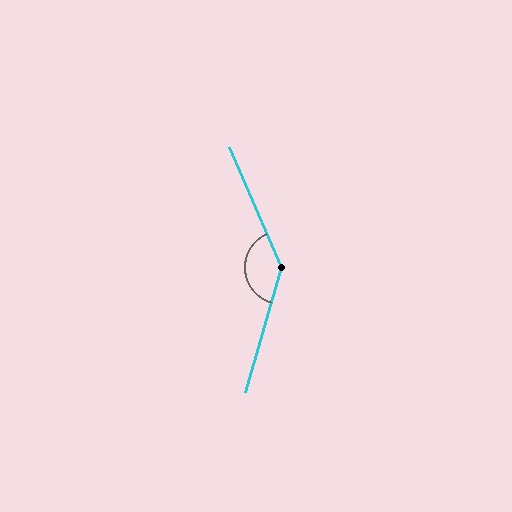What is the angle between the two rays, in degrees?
Approximately 141 degrees.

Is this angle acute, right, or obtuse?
It is obtuse.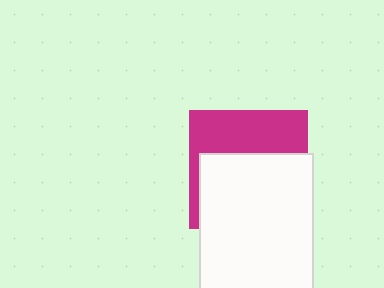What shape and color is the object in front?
The object in front is a white rectangle.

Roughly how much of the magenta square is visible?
A small part of it is visible (roughly 42%).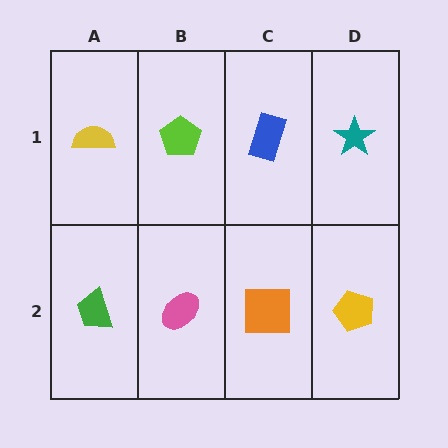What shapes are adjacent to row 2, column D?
A teal star (row 1, column D), an orange square (row 2, column C).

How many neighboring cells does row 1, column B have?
3.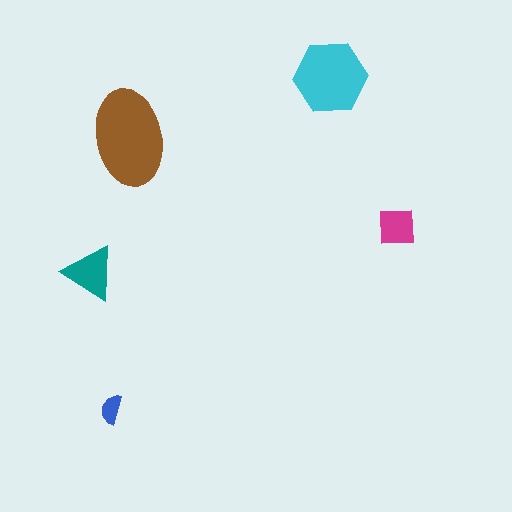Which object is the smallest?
The blue semicircle.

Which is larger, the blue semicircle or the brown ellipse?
The brown ellipse.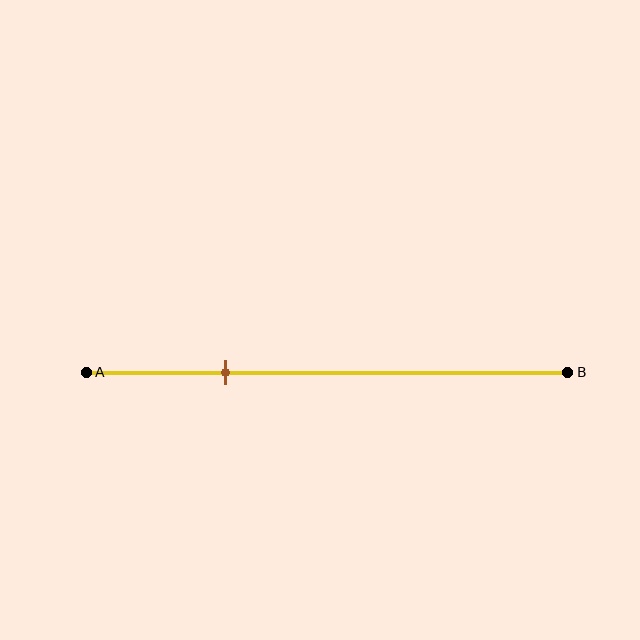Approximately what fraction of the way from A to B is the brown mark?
The brown mark is approximately 30% of the way from A to B.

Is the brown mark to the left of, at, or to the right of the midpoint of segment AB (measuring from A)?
The brown mark is to the left of the midpoint of segment AB.